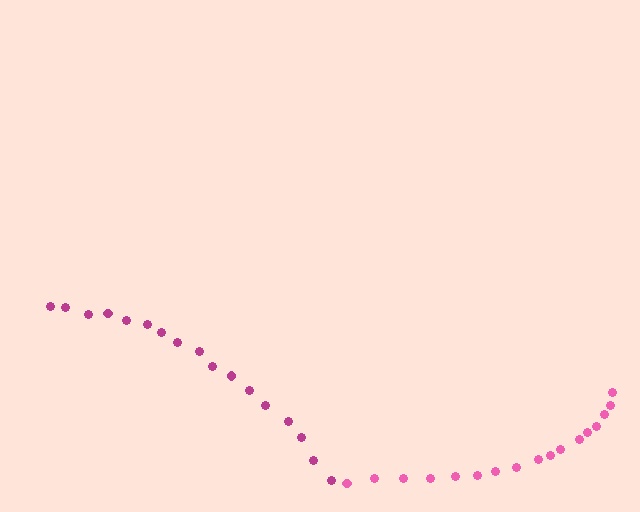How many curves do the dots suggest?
There are 2 distinct paths.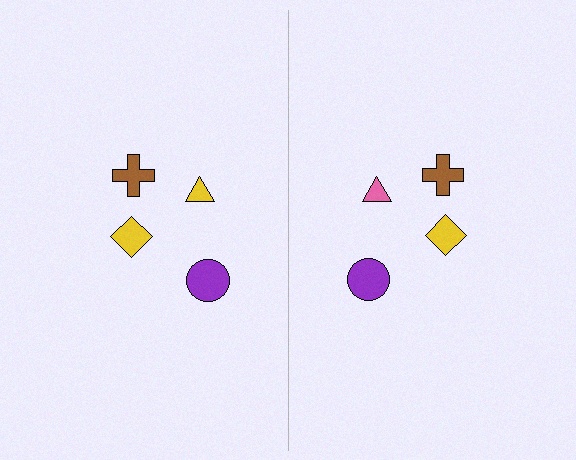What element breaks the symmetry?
The pink triangle on the right side breaks the symmetry — its mirror counterpart is yellow.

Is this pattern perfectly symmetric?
No, the pattern is not perfectly symmetric. The pink triangle on the right side breaks the symmetry — its mirror counterpart is yellow.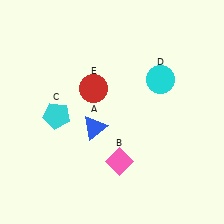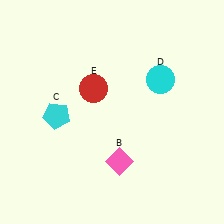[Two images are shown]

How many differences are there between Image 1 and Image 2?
There is 1 difference between the two images.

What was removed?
The blue triangle (A) was removed in Image 2.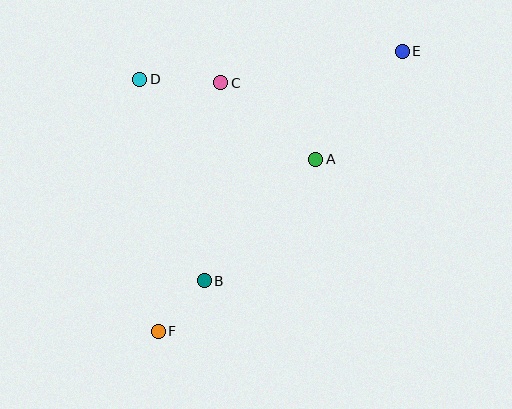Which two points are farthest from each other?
Points E and F are farthest from each other.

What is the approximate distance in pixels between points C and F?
The distance between C and F is approximately 256 pixels.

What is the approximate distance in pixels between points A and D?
The distance between A and D is approximately 194 pixels.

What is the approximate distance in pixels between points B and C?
The distance between B and C is approximately 198 pixels.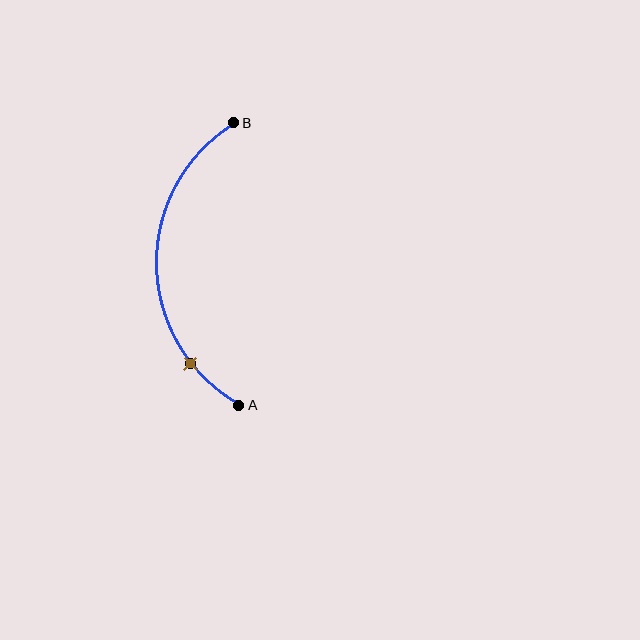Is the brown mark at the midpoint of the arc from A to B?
No. The brown mark lies on the arc but is closer to endpoint A. The arc midpoint would be at the point on the curve equidistant along the arc from both A and B.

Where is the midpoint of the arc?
The arc midpoint is the point on the curve farthest from the straight line joining A and B. It sits to the left of that line.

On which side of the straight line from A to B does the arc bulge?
The arc bulges to the left of the straight line connecting A and B.